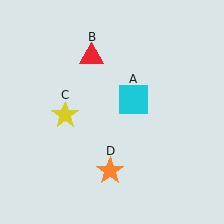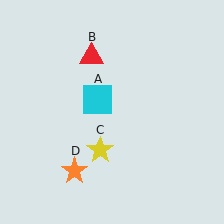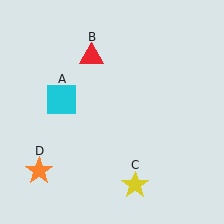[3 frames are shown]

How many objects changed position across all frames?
3 objects changed position: cyan square (object A), yellow star (object C), orange star (object D).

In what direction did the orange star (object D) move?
The orange star (object D) moved left.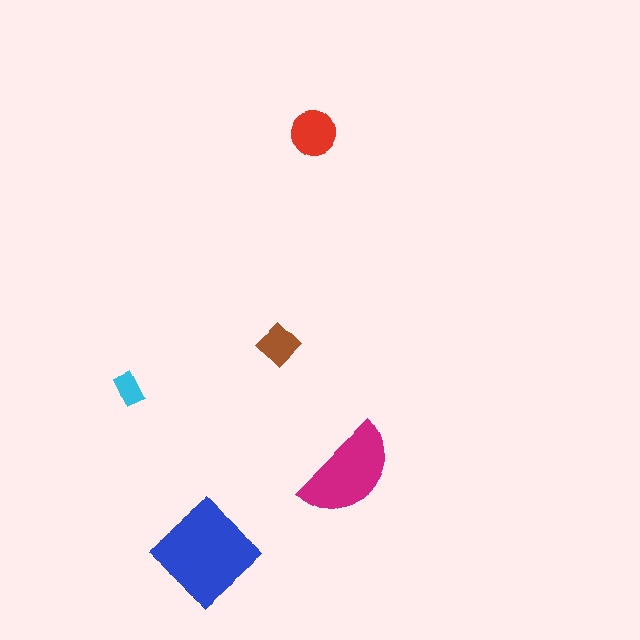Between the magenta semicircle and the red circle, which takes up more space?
The magenta semicircle.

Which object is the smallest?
The cyan rectangle.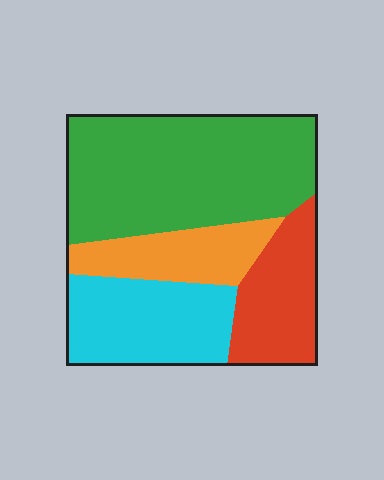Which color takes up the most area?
Green, at roughly 45%.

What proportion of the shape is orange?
Orange covers roughly 15% of the shape.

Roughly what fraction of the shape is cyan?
Cyan covers 23% of the shape.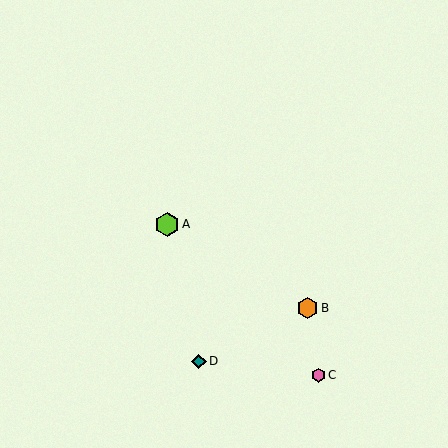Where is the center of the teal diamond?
The center of the teal diamond is at (199, 361).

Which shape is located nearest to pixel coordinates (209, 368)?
The teal diamond (labeled D) at (199, 361) is nearest to that location.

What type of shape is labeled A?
Shape A is a lime hexagon.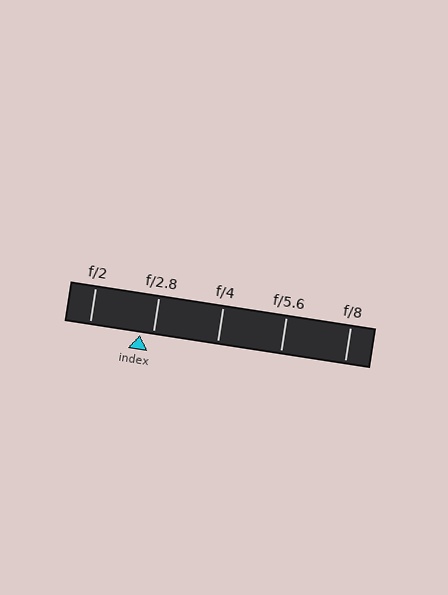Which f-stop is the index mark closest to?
The index mark is closest to f/2.8.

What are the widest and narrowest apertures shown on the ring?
The widest aperture shown is f/2 and the narrowest is f/8.